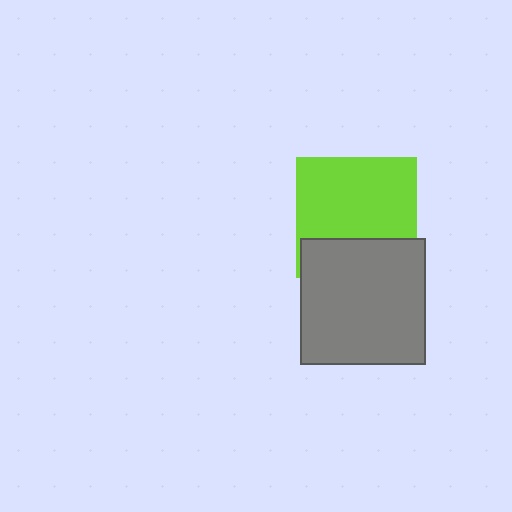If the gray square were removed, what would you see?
You would see the complete lime square.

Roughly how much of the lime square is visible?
Most of it is visible (roughly 68%).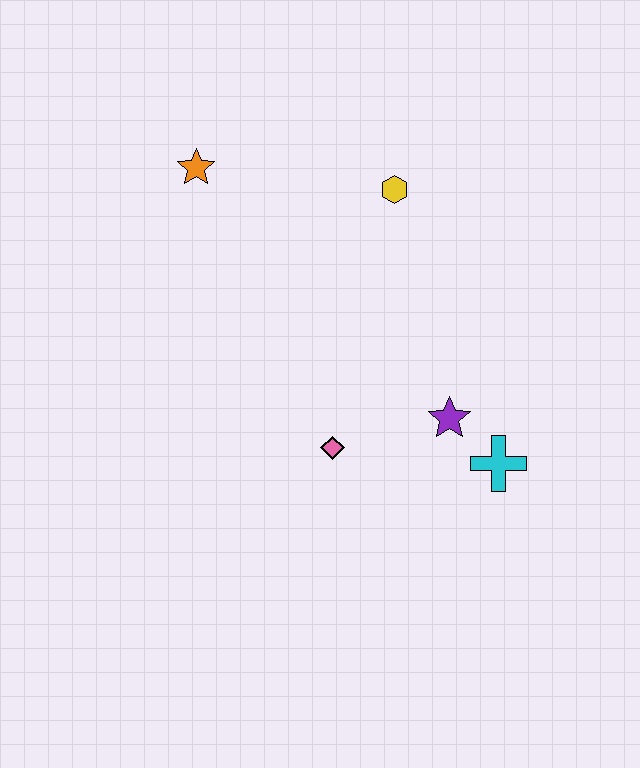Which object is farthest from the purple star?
The orange star is farthest from the purple star.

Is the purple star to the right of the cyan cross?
No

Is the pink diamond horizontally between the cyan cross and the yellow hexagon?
No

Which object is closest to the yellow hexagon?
The orange star is closest to the yellow hexagon.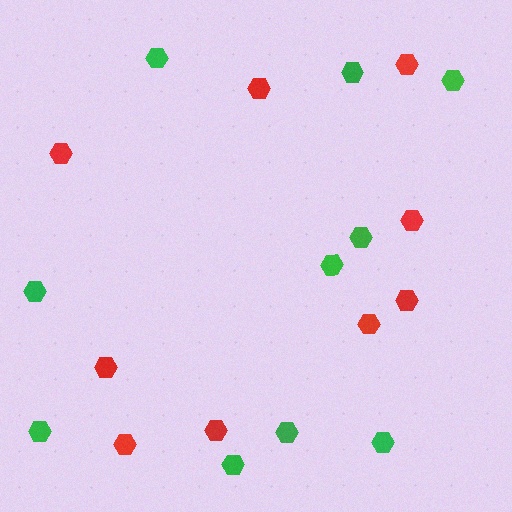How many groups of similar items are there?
There are 2 groups: one group of red hexagons (9) and one group of green hexagons (10).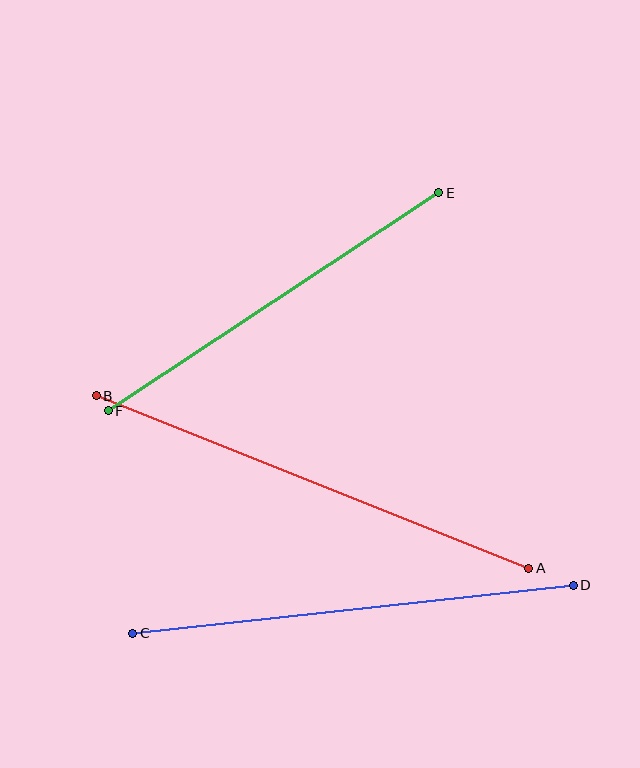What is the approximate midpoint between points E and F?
The midpoint is at approximately (273, 302) pixels.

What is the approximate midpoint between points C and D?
The midpoint is at approximately (353, 609) pixels.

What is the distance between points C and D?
The distance is approximately 443 pixels.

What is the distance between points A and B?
The distance is approximately 466 pixels.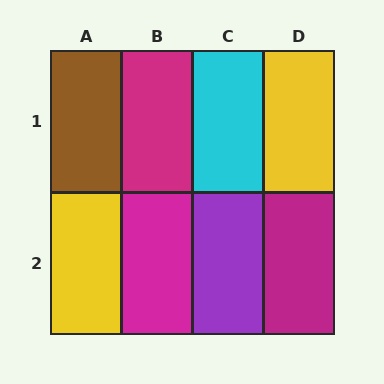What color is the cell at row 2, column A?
Yellow.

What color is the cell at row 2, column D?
Magenta.